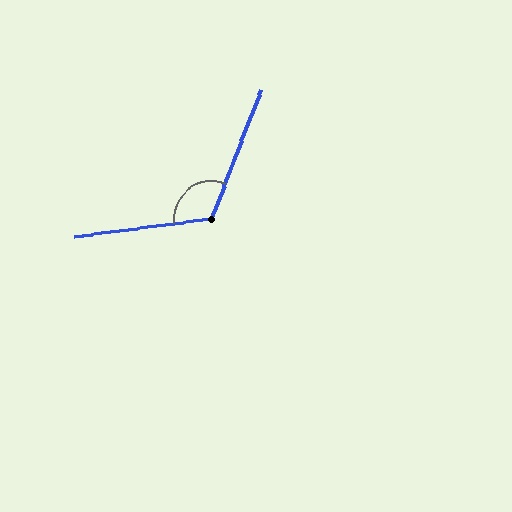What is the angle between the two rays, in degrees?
Approximately 119 degrees.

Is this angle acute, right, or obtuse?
It is obtuse.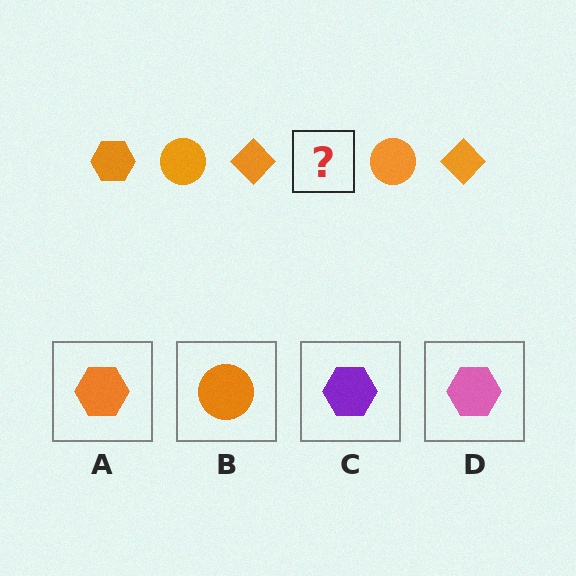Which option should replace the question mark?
Option A.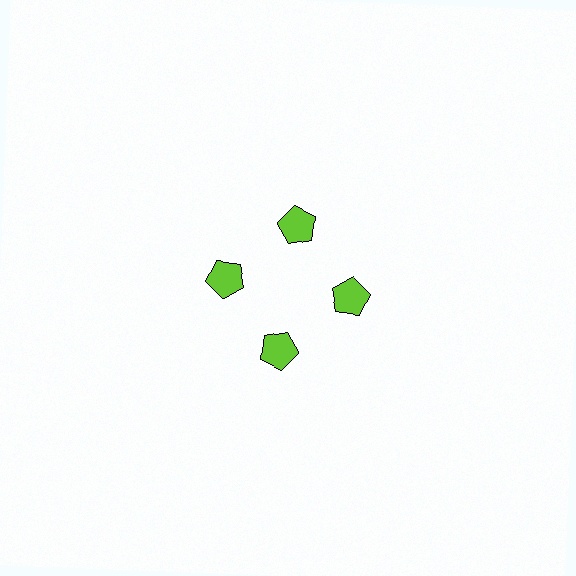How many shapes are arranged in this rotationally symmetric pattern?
There are 4 shapes, arranged in 4 groups of 1.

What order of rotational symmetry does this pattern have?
This pattern has 4-fold rotational symmetry.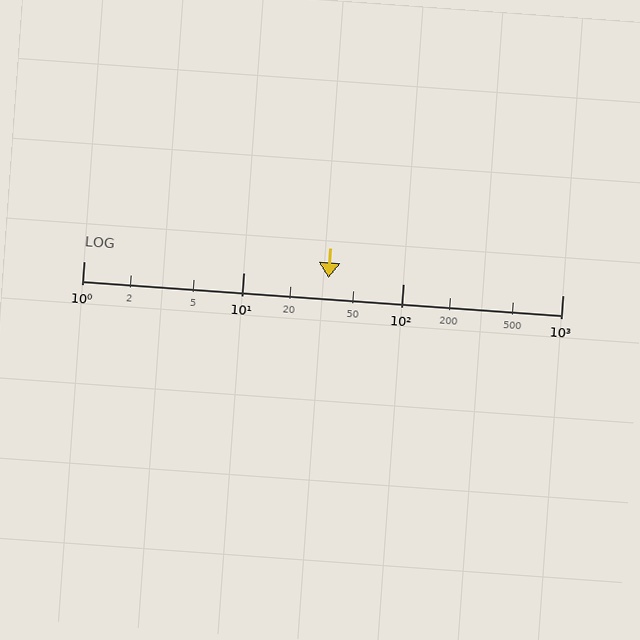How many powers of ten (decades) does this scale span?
The scale spans 3 decades, from 1 to 1000.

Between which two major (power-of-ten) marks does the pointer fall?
The pointer is between 10 and 100.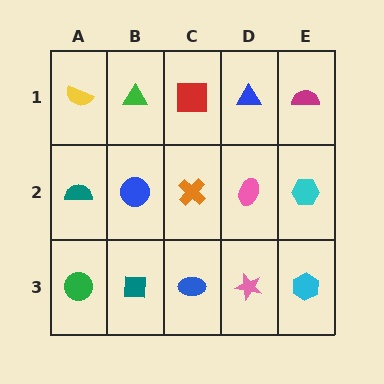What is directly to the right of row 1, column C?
A blue triangle.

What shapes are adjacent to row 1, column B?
A blue circle (row 2, column B), a yellow semicircle (row 1, column A), a red square (row 1, column C).